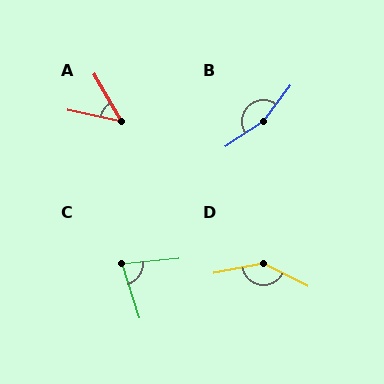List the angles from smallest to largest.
A (48°), C (78°), D (142°), B (160°).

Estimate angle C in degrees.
Approximately 78 degrees.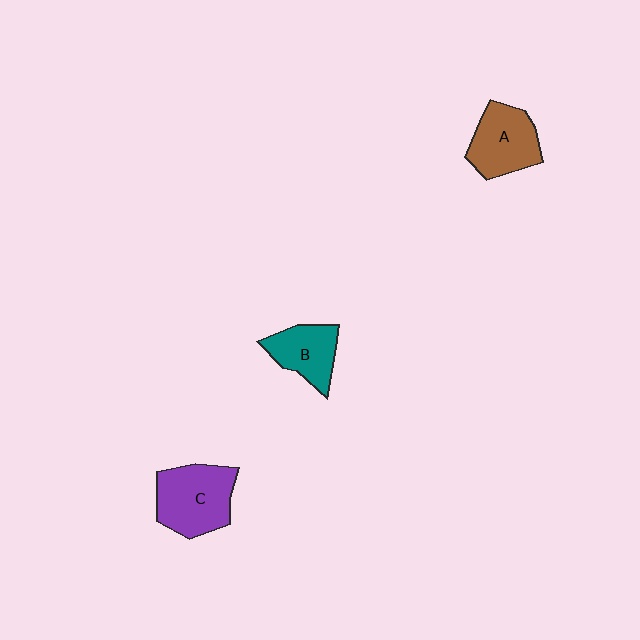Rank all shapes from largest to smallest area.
From largest to smallest: C (purple), A (brown), B (teal).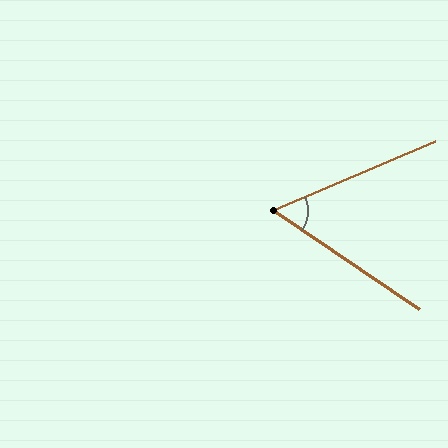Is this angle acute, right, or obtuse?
It is acute.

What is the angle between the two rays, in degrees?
Approximately 57 degrees.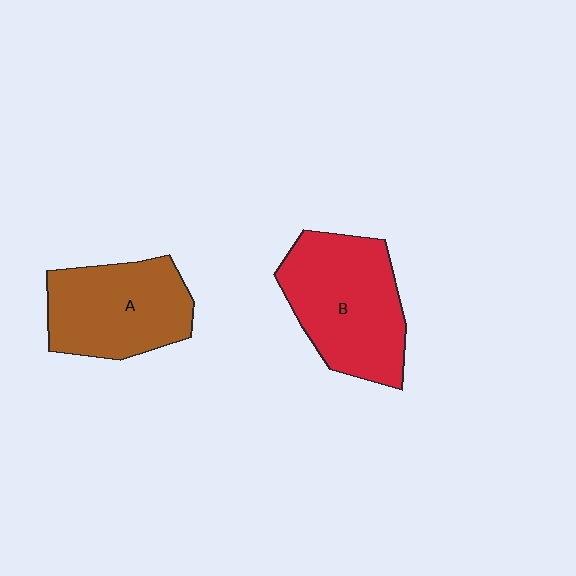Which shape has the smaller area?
Shape A (brown).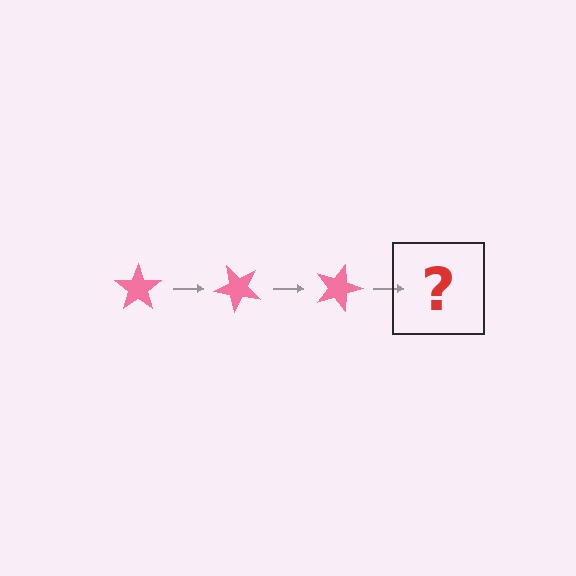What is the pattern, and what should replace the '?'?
The pattern is that the star rotates 45 degrees each step. The '?' should be a pink star rotated 135 degrees.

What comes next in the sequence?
The next element should be a pink star rotated 135 degrees.